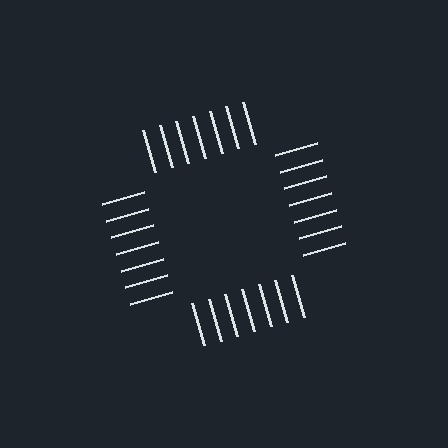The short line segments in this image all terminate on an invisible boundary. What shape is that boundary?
An illusory square — the line segments terminate on its edges but no continuous stroke is drawn.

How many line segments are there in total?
28 — 7 along each of the 4 edges.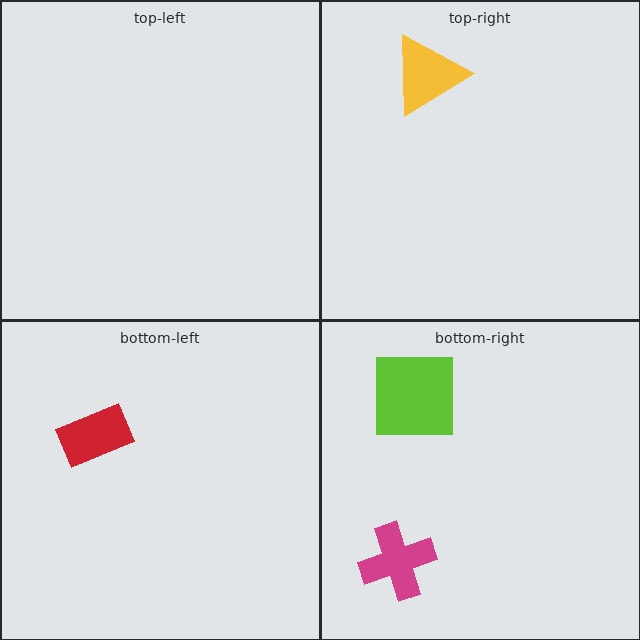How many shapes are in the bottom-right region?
2.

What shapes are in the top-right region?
The yellow triangle.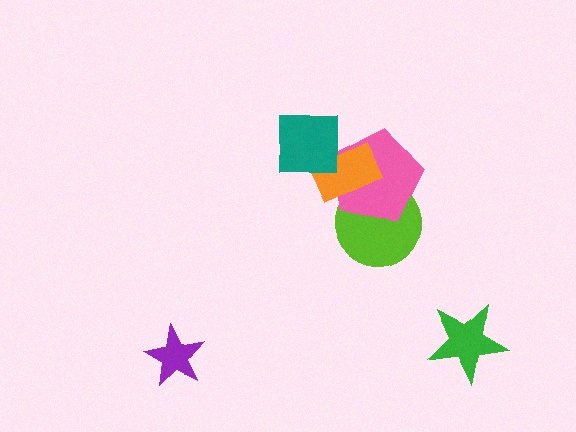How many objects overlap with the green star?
0 objects overlap with the green star.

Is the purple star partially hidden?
No, no other shape covers it.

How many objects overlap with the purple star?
0 objects overlap with the purple star.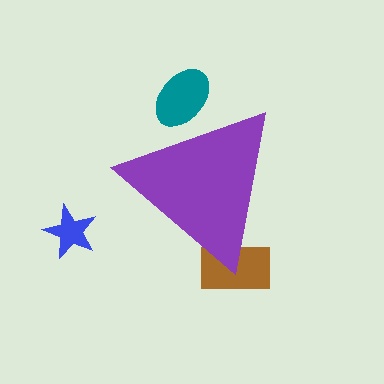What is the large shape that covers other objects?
A purple triangle.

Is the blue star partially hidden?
No, the blue star is fully visible.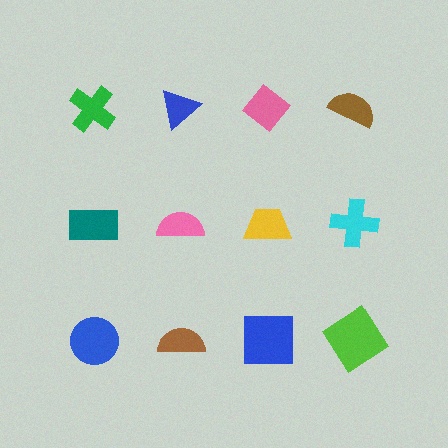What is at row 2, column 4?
A cyan cross.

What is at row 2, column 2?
A pink semicircle.